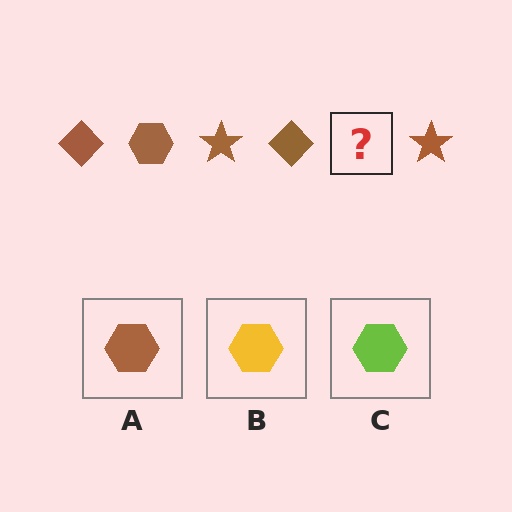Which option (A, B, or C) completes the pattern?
A.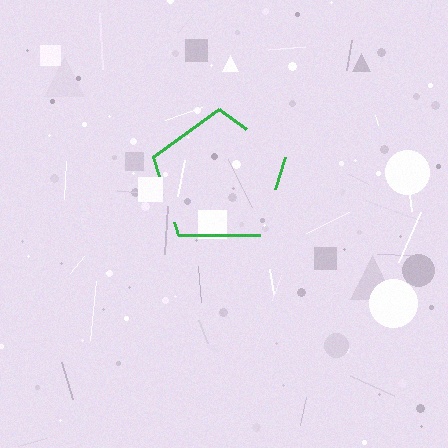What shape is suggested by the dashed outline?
The dashed outline suggests a pentagon.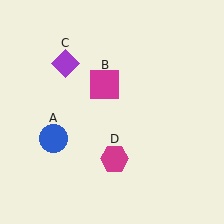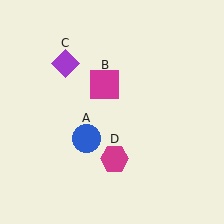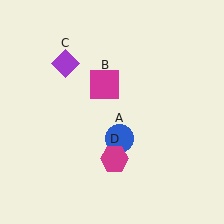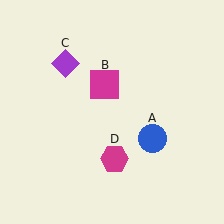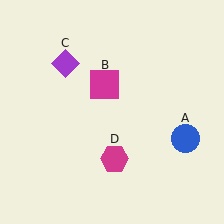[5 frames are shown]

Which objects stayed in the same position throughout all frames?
Magenta square (object B) and purple diamond (object C) and magenta hexagon (object D) remained stationary.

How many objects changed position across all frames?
1 object changed position: blue circle (object A).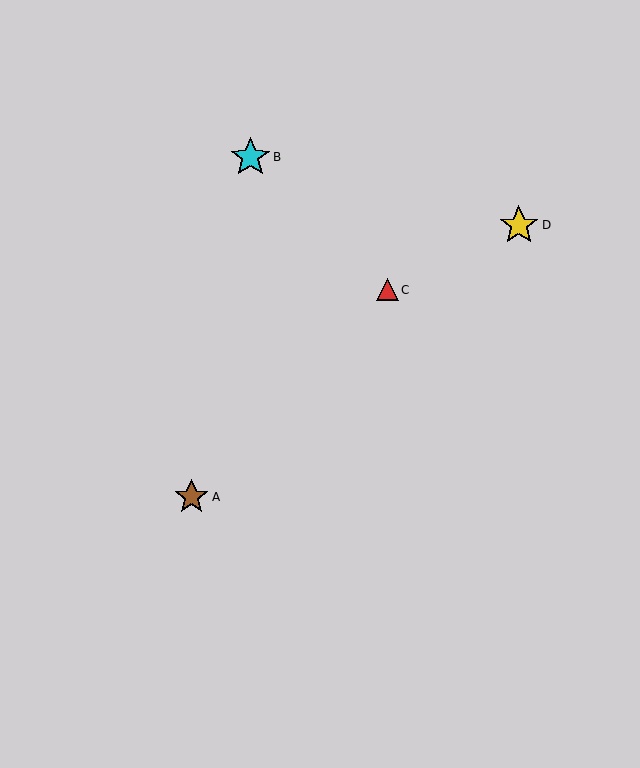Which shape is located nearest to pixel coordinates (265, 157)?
The cyan star (labeled B) at (250, 157) is nearest to that location.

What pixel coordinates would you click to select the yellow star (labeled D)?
Click at (519, 225) to select the yellow star D.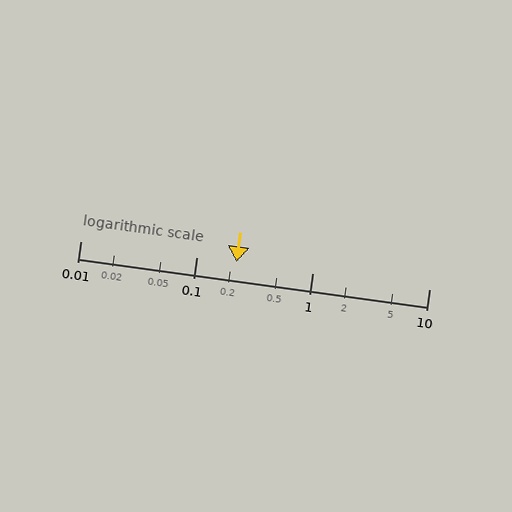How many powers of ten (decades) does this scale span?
The scale spans 3 decades, from 0.01 to 10.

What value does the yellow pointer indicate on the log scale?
The pointer indicates approximately 0.22.